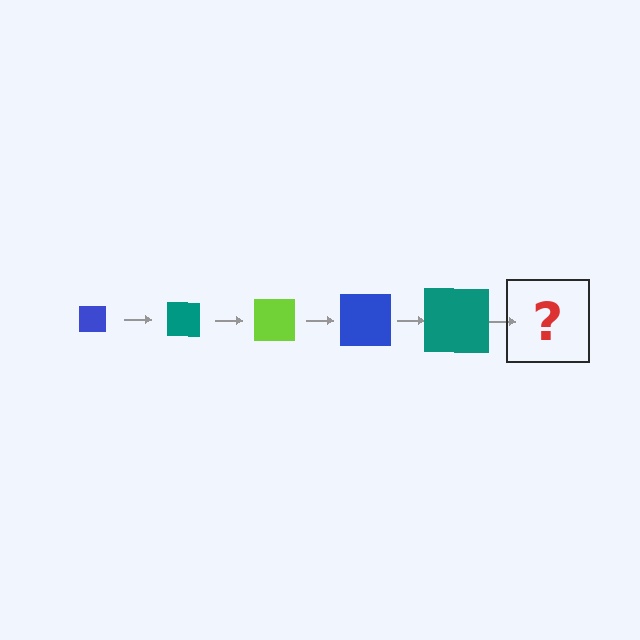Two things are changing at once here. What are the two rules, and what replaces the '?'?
The two rules are that the square grows larger each step and the color cycles through blue, teal, and lime. The '?' should be a lime square, larger than the previous one.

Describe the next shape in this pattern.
It should be a lime square, larger than the previous one.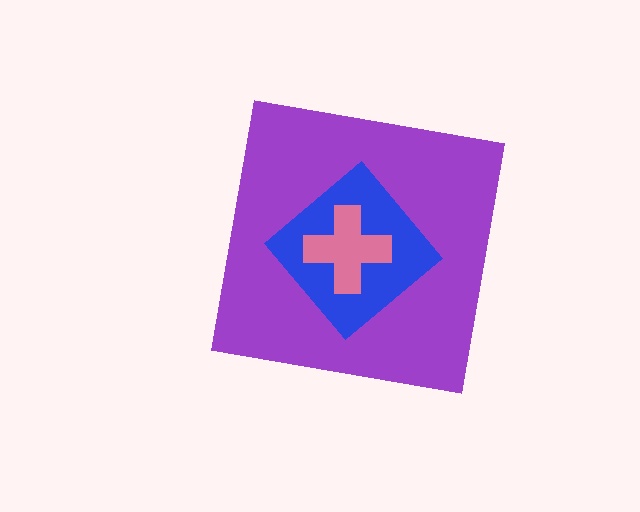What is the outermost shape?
The purple square.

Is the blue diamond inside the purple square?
Yes.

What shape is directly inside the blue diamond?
The pink cross.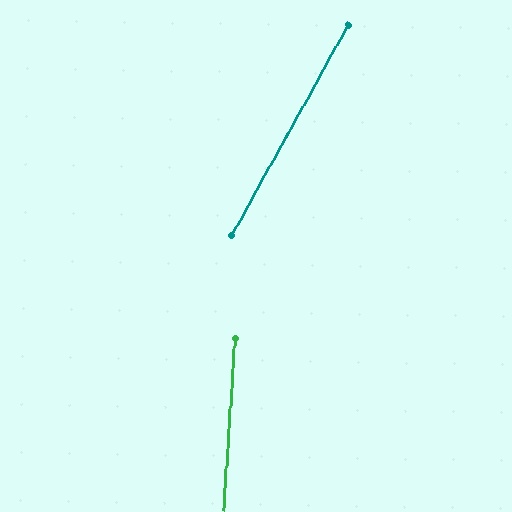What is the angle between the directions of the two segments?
Approximately 25 degrees.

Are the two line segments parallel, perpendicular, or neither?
Neither parallel nor perpendicular — they differ by about 25°.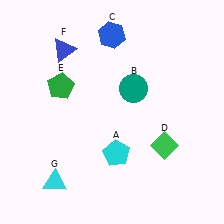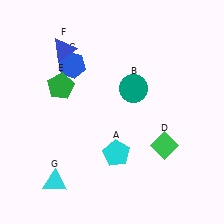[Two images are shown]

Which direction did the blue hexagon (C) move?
The blue hexagon (C) moved left.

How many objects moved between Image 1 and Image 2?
1 object moved between the two images.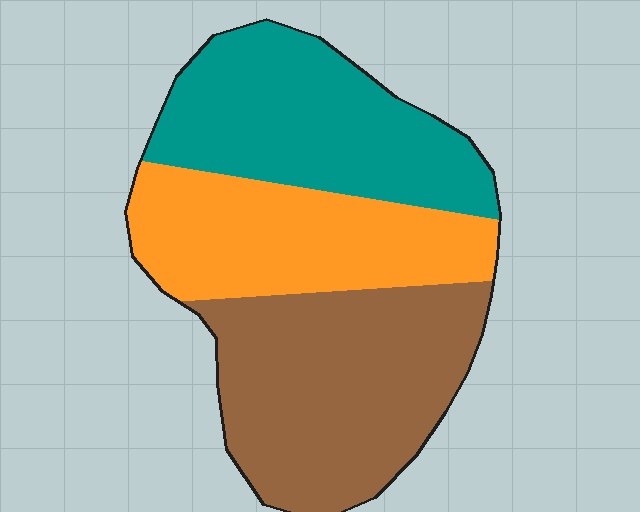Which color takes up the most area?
Brown, at roughly 40%.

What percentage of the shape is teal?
Teal takes up between a sixth and a third of the shape.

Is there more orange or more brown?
Brown.